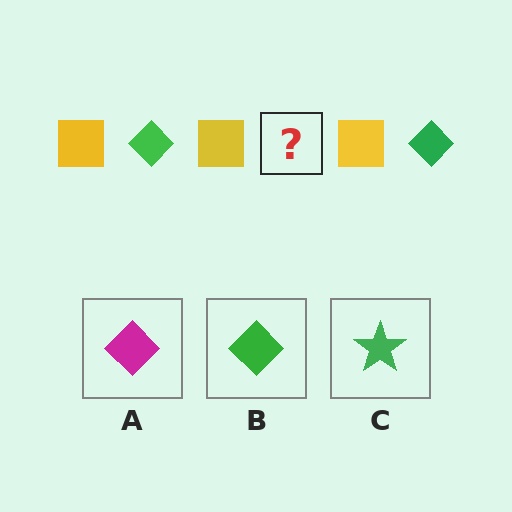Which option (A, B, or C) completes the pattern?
B.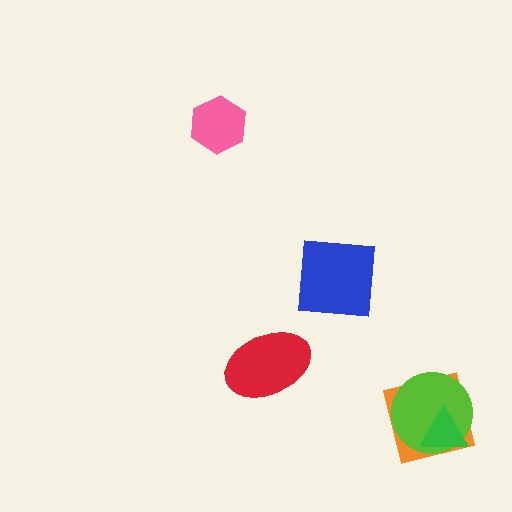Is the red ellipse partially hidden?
No, no other shape covers it.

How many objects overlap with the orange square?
2 objects overlap with the orange square.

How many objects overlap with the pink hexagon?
0 objects overlap with the pink hexagon.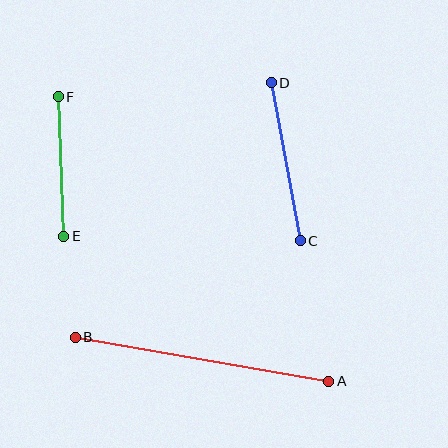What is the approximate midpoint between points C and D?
The midpoint is at approximately (286, 162) pixels.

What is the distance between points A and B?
The distance is approximately 257 pixels.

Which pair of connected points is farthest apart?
Points A and B are farthest apart.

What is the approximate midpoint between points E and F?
The midpoint is at approximately (61, 166) pixels.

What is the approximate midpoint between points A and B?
The midpoint is at approximately (202, 359) pixels.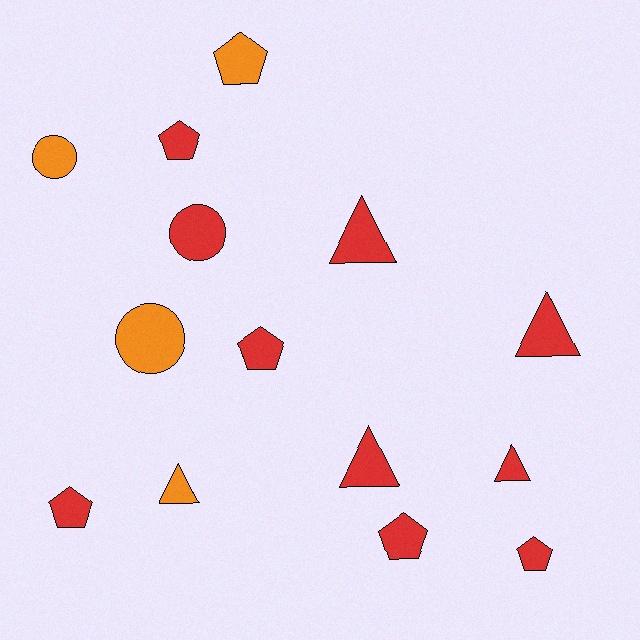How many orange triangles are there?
There is 1 orange triangle.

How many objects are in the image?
There are 14 objects.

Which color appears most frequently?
Red, with 10 objects.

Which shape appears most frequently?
Pentagon, with 6 objects.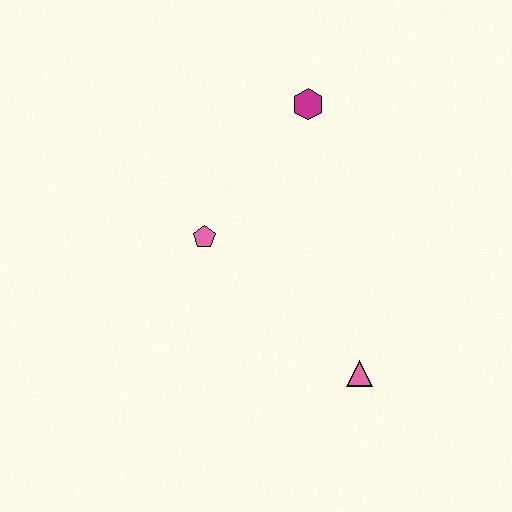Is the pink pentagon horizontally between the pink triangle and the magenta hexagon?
No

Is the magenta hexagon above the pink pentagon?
Yes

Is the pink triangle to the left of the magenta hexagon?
No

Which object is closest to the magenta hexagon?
The pink pentagon is closest to the magenta hexagon.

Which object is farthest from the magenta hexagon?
The pink triangle is farthest from the magenta hexagon.